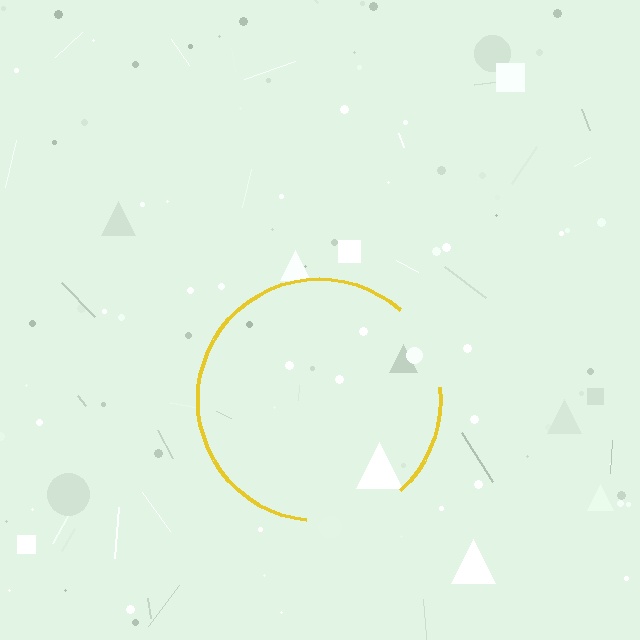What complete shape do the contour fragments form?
The contour fragments form a circle.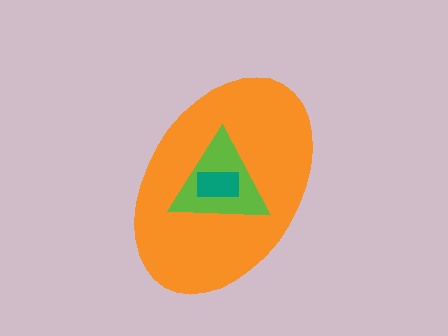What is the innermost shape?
The teal rectangle.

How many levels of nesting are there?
3.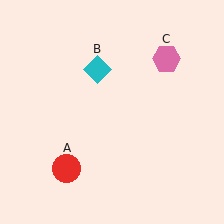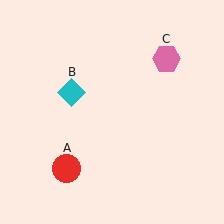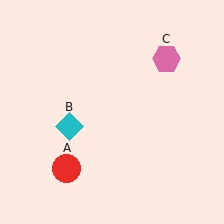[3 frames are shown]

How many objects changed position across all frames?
1 object changed position: cyan diamond (object B).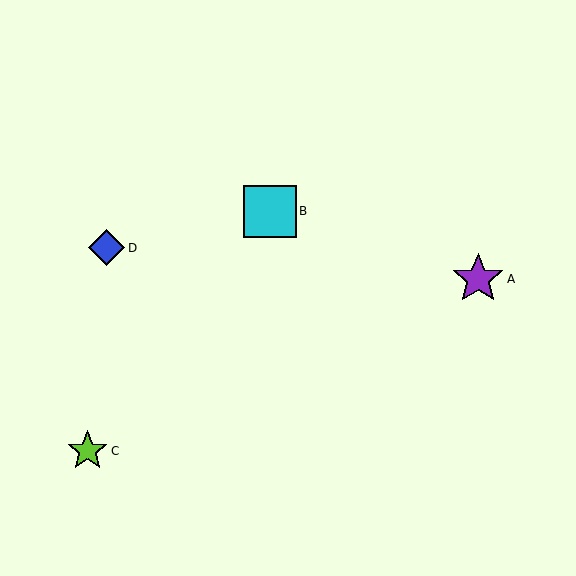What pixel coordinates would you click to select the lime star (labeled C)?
Click at (88, 451) to select the lime star C.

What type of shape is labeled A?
Shape A is a purple star.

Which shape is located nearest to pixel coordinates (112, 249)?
The blue diamond (labeled D) at (106, 248) is nearest to that location.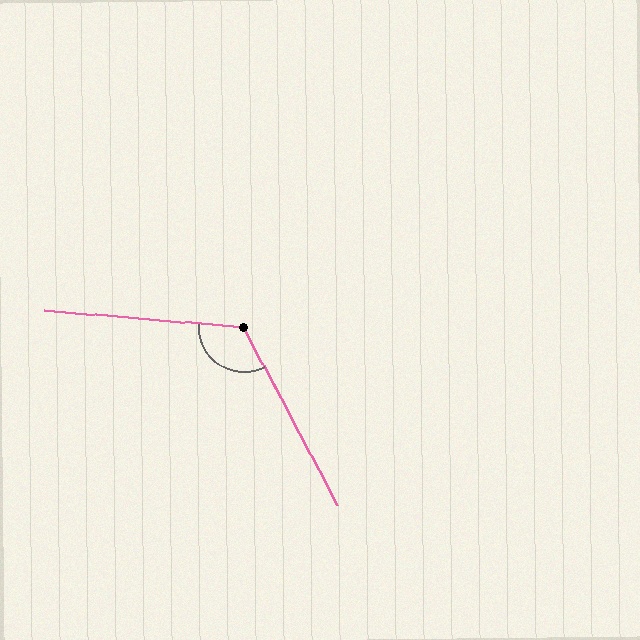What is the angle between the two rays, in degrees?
Approximately 123 degrees.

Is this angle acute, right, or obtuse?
It is obtuse.